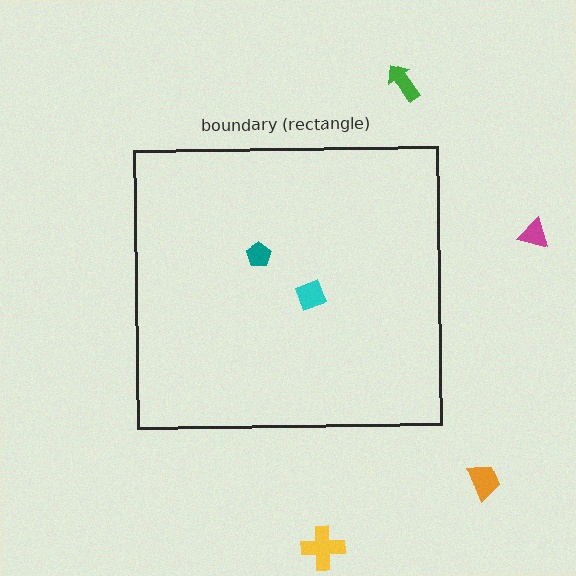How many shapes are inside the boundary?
2 inside, 4 outside.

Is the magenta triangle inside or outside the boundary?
Outside.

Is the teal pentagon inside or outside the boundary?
Inside.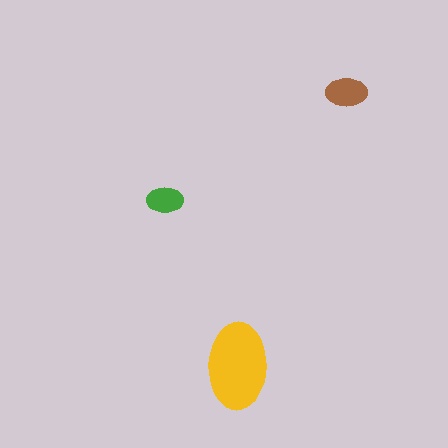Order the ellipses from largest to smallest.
the yellow one, the brown one, the green one.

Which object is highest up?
The brown ellipse is topmost.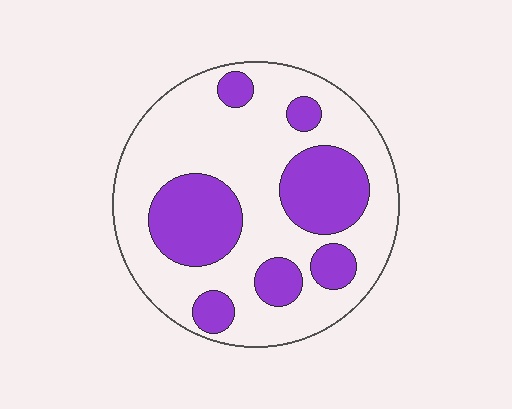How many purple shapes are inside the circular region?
7.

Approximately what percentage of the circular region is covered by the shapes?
Approximately 30%.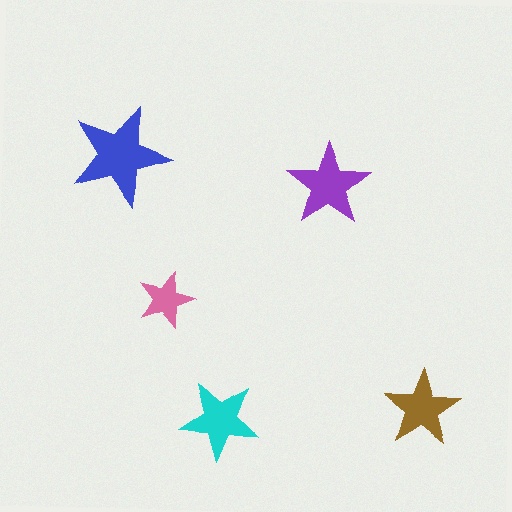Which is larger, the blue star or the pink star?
The blue one.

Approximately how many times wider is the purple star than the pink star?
About 1.5 times wider.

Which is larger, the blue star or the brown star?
The blue one.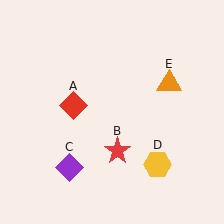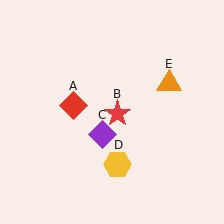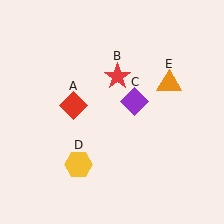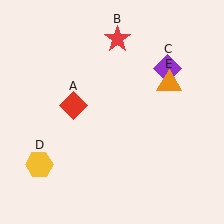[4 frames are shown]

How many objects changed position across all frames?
3 objects changed position: red star (object B), purple diamond (object C), yellow hexagon (object D).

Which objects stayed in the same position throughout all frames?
Red diamond (object A) and orange triangle (object E) remained stationary.